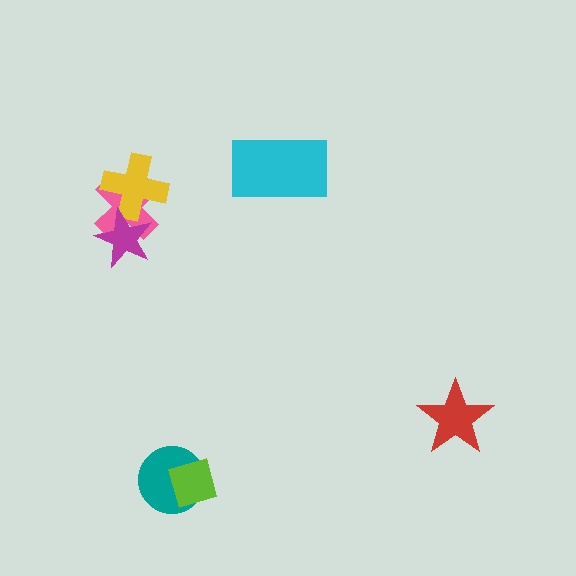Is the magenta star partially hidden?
No, no other shape covers it.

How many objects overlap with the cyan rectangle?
0 objects overlap with the cyan rectangle.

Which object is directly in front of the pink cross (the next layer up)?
The yellow cross is directly in front of the pink cross.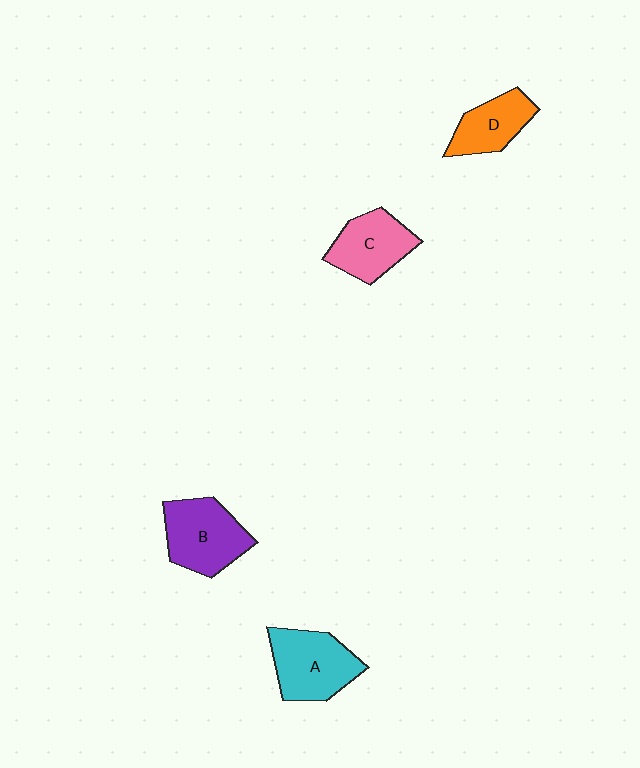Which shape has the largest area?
Shape A (cyan).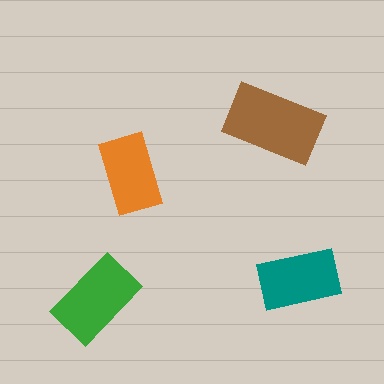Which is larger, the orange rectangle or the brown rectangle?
The brown one.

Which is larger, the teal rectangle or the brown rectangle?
The brown one.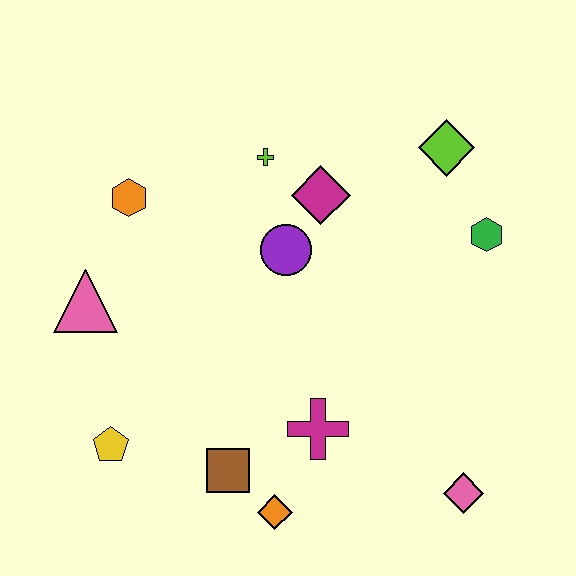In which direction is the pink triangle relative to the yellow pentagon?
The pink triangle is above the yellow pentagon.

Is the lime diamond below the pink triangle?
No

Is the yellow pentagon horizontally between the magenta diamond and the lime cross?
No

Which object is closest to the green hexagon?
The lime diamond is closest to the green hexagon.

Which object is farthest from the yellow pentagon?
The lime diamond is farthest from the yellow pentagon.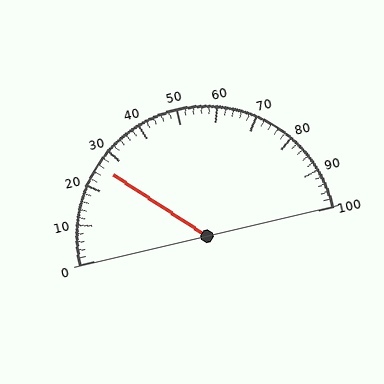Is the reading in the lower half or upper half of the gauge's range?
The reading is in the lower half of the range (0 to 100).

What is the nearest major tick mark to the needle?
The nearest major tick mark is 30.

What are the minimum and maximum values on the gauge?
The gauge ranges from 0 to 100.